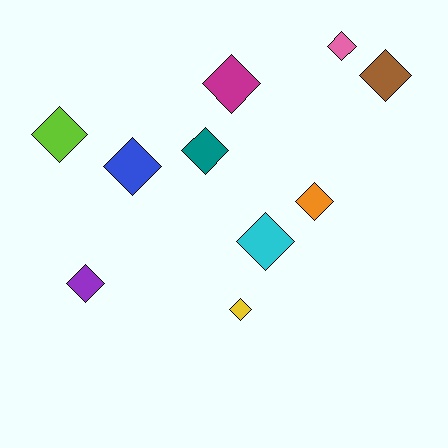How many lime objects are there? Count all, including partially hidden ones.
There is 1 lime object.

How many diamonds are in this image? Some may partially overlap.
There are 10 diamonds.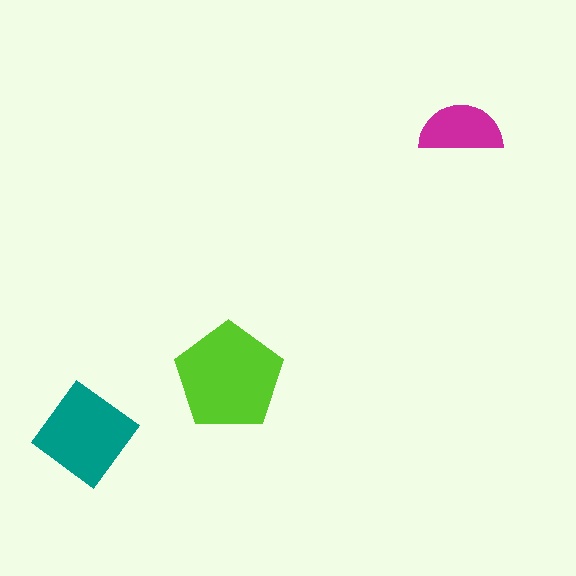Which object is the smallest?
The magenta semicircle.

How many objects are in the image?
There are 3 objects in the image.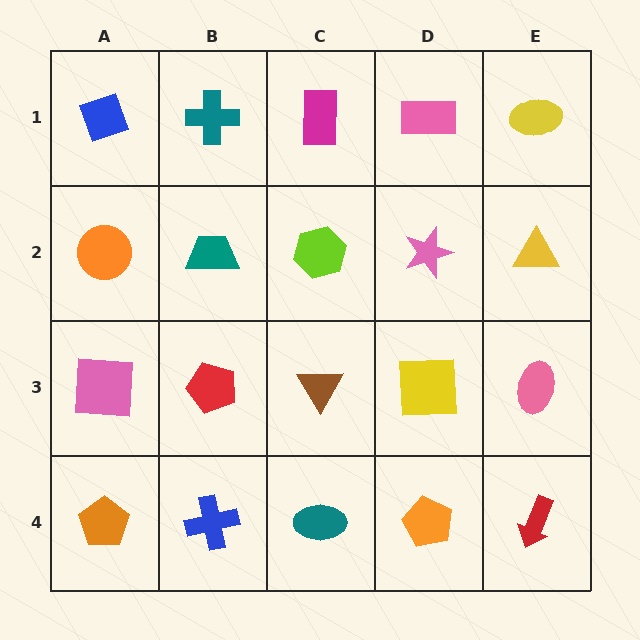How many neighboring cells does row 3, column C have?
4.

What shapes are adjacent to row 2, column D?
A pink rectangle (row 1, column D), a yellow square (row 3, column D), a lime hexagon (row 2, column C), a yellow triangle (row 2, column E).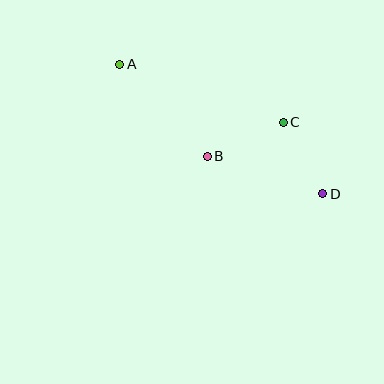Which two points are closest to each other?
Points C and D are closest to each other.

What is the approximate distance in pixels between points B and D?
The distance between B and D is approximately 121 pixels.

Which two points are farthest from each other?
Points A and D are farthest from each other.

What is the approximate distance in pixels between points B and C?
The distance between B and C is approximately 83 pixels.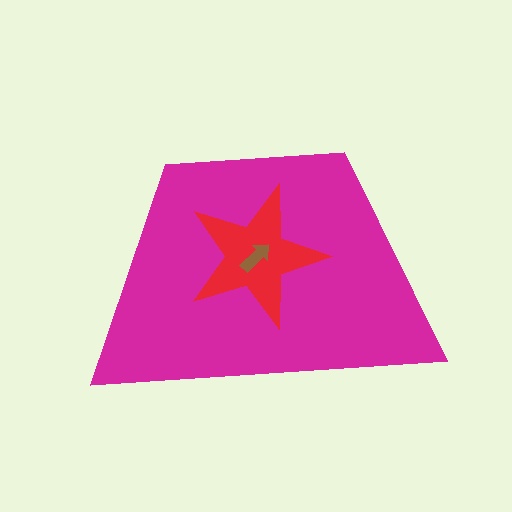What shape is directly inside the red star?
The brown arrow.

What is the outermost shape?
The magenta trapezoid.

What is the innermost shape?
The brown arrow.